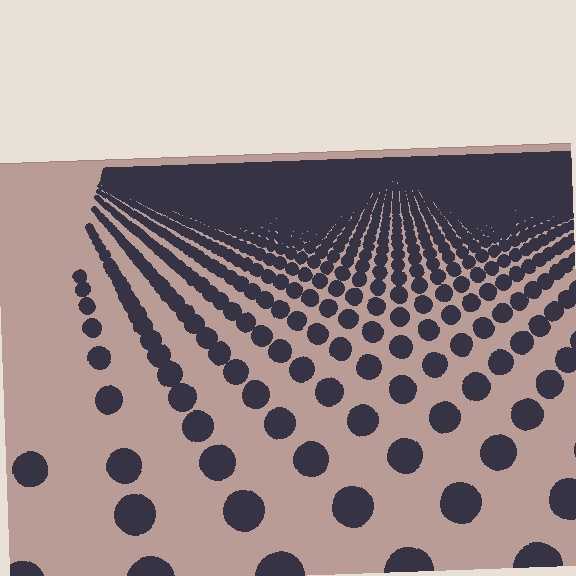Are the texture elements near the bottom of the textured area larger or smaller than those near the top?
Larger. Near the bottom, elements are closer to the viewer and appear at a bigger on-screen size.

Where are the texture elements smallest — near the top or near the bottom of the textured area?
Near the top.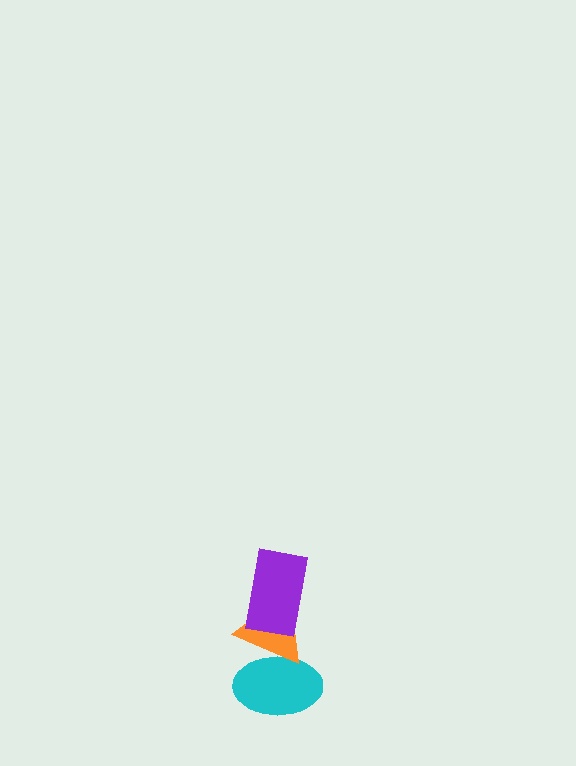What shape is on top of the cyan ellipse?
The orange triangle is on top of the cyan ellipse.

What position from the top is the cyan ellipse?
The cyan ellipse is 3rd from the top.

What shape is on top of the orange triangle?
The purple rectangle is on top of the orange triangle.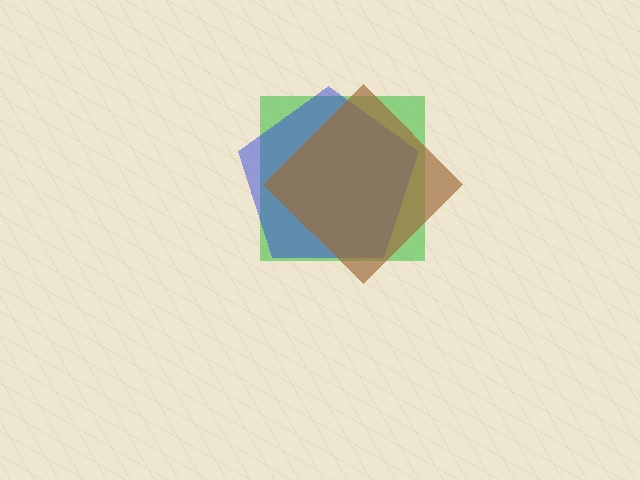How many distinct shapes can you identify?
There are 3 distinct shapes: a green square, a blue pentagon, a brown diamond.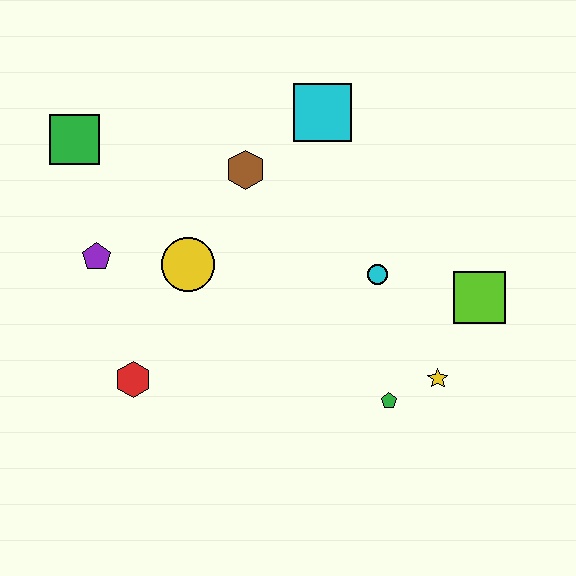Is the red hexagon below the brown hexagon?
Yes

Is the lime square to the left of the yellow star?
No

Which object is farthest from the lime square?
The green square is farthest from the lime square.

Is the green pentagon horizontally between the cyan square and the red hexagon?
No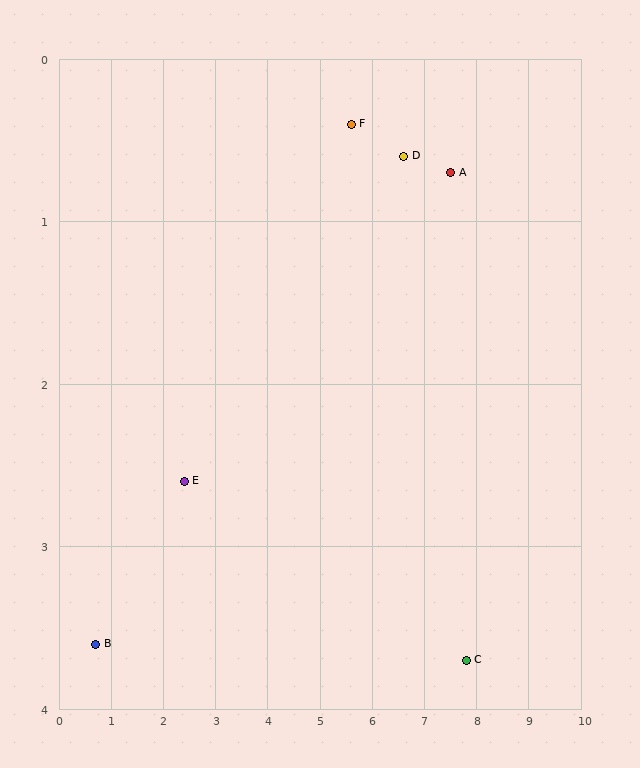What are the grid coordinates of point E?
Point E is at approximately (2.4, 2.6).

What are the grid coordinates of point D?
Point D is at approximately (6.6, 0.6).